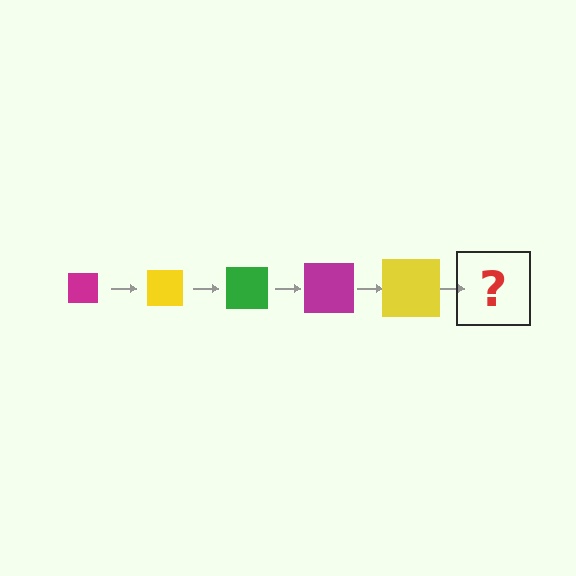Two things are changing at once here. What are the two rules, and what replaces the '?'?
The two rules are that the square grows larger each step and the color cycles through magenta, yellow, and green. The '?' should be a green square, larger than the previous one.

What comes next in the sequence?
The next element should be a green square, larger than the previous one.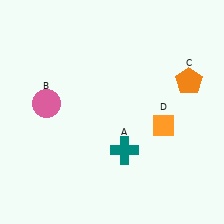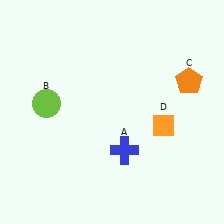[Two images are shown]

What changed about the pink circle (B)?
In Image 1, B is pink. In Image 2, it changed to lime.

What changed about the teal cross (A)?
In Image 1, A is teal. In Image 2, it changed to blue.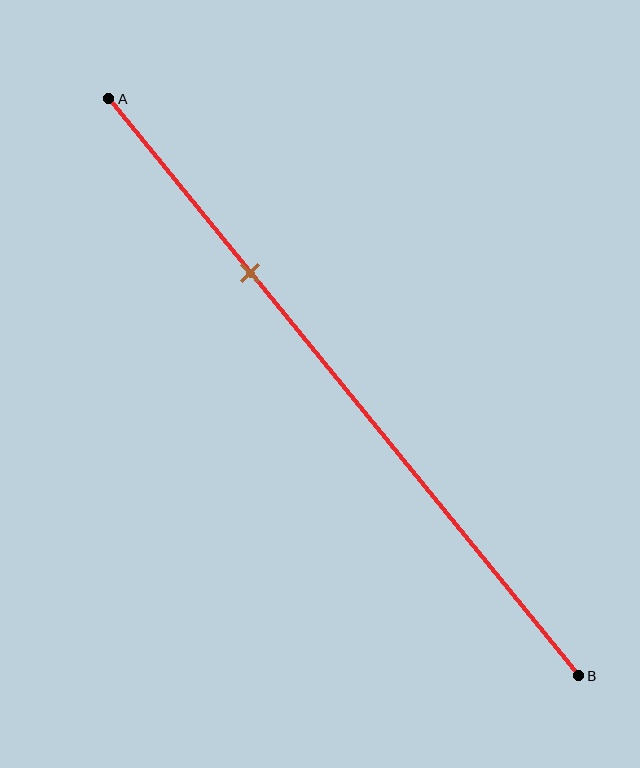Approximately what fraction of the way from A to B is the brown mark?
The brown mark is approximately 30% of the way from A to B.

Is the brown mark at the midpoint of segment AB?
No, the mark is at about 30% from A, not at the 50% midpoint.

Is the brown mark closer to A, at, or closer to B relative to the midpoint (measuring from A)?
The brown mark is closer to point A than the midpoint of segment AB.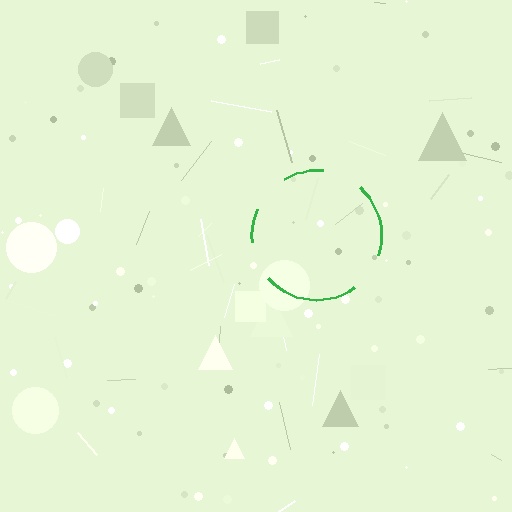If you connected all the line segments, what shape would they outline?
They would outline a circle.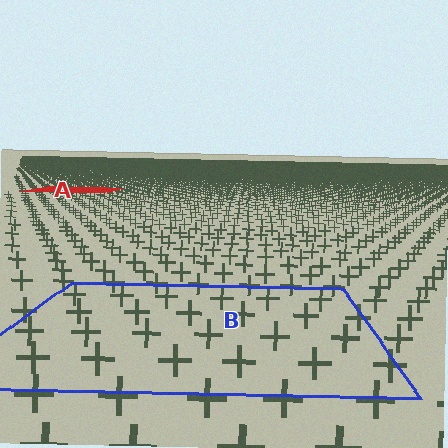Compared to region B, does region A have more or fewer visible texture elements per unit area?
Region A has more texture elements per unit area — they are packed more densely because it is farther away.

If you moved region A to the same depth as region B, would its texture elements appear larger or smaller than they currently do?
They would appear larger. At a closer depth, the same texture elements are projected at a bigger on-screen size.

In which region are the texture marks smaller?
The texture marks are smaller in region A, because it is farther away.